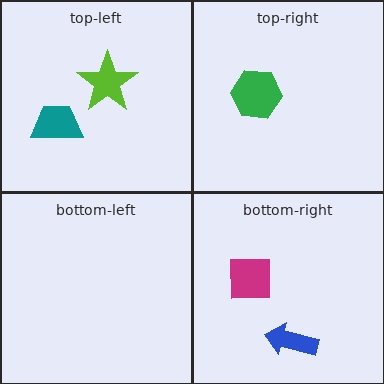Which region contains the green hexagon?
The top-right region.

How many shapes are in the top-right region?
1.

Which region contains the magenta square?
The bottom-right region.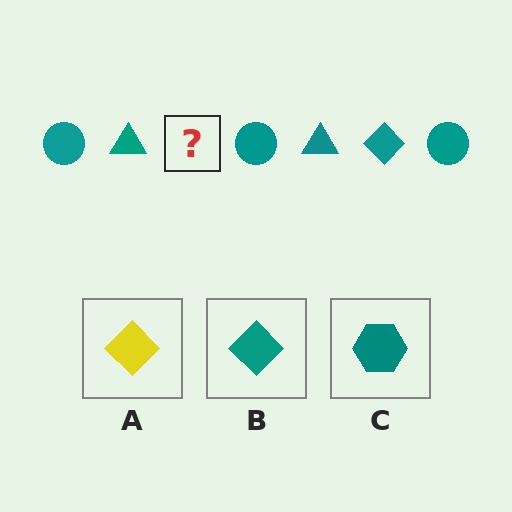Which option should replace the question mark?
Option B.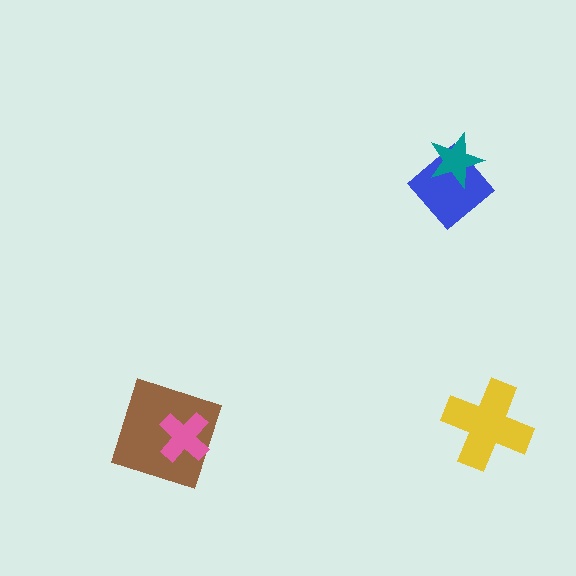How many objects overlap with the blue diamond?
1 object overlaps with the blue diamond.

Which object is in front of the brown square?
The pink cross is in front of the brown square.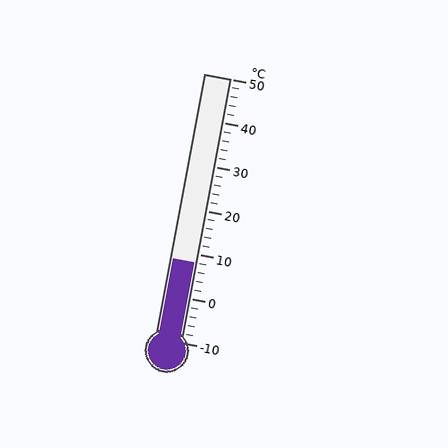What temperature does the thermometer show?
The thermometer shows approximately 8°C.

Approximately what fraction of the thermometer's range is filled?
The thermometer is filled to approximately 30% of its range.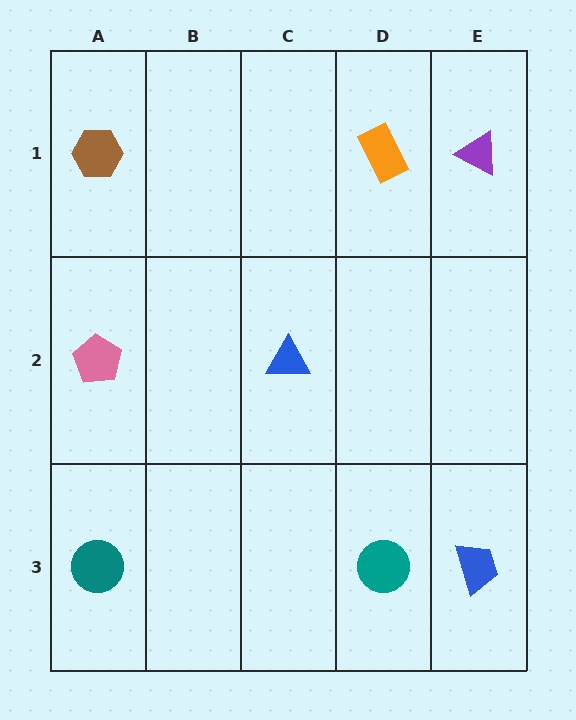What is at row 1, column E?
A purple triangle.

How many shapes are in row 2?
2 shapes.